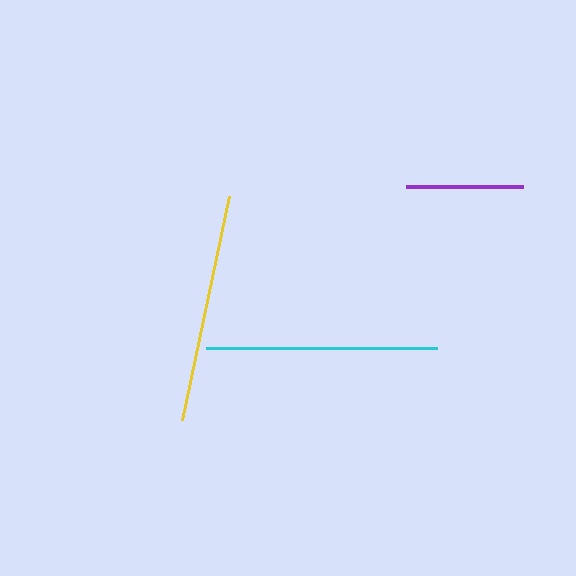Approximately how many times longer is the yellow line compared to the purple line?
The yellow line is approximately 2.0 times the length of the purple line.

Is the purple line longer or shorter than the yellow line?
The yellow line is longer than the purple line.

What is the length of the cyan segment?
The cyan segment is approximately 231 pixels long.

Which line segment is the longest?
The cyan line is the longest at approximately 231 pixels.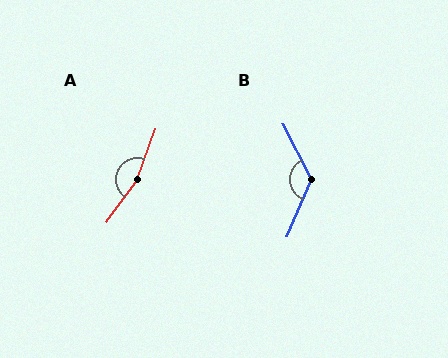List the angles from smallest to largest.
B (130°), A (164°).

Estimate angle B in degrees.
Approximately 130 degrees.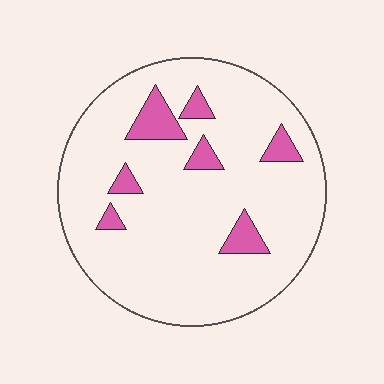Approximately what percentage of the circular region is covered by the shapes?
Approximately 10%.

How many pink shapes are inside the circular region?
7.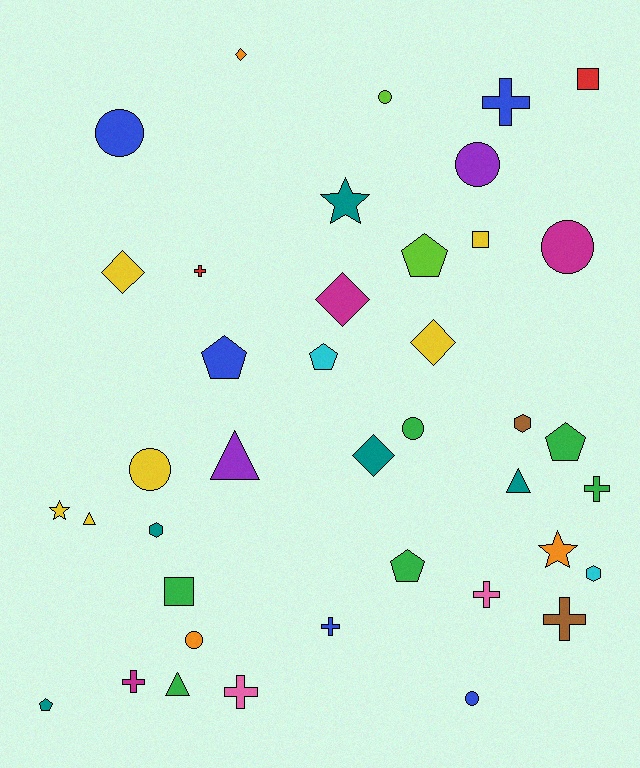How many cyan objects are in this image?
There are 2 cyan objects.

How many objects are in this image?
There are 40 objects.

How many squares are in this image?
There are 3 squares.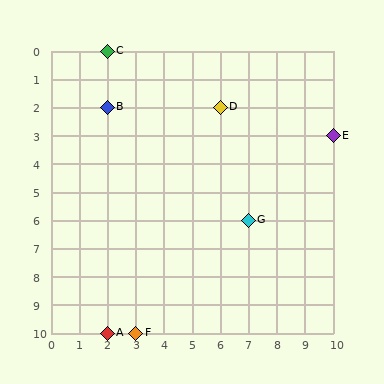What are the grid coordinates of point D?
Point D is at grid coordinates (6, 2).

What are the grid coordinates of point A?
Point A is at grid coordinates (2, 10).